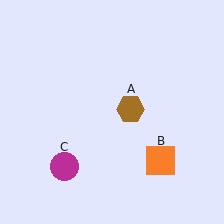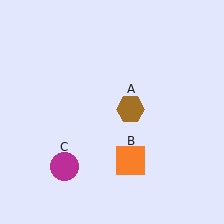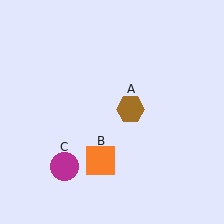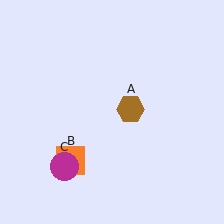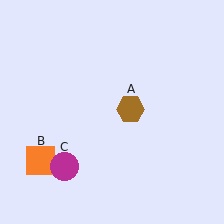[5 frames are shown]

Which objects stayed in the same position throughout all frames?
Brown hexagon (object A) and magenta circle (object C) remained stationary.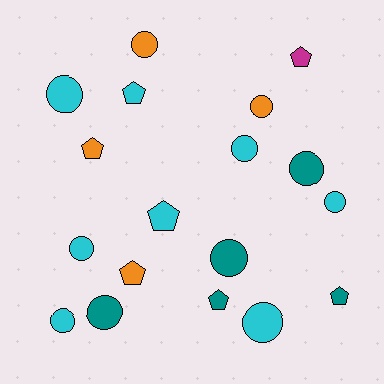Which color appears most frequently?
Cyan, with 8 objects.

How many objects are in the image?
There are 18 objects.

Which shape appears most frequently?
Circle, with 11 objects.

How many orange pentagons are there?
There are 2 orange pentagons.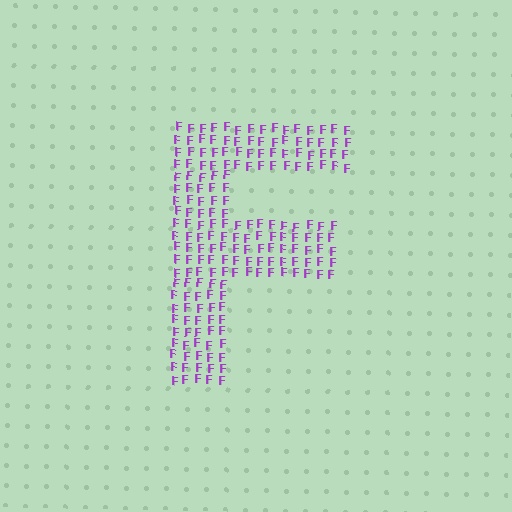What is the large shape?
The large shape is the letter F.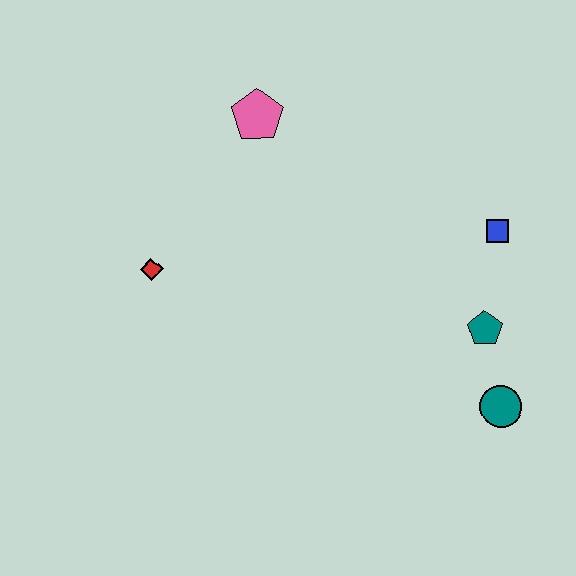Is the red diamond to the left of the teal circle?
Yes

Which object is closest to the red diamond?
The pink pentagon is closest to the red diamond.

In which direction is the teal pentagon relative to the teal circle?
The teal pentagon is above the teal circle.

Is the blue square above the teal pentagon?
Yes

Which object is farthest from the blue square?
The red diamond is farthest from the blue square.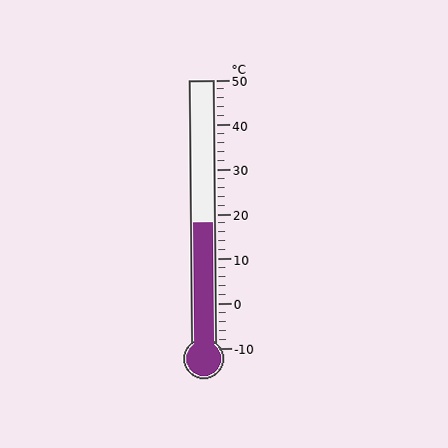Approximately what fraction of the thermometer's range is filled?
The thermometer is filled to approximately 45% of its range.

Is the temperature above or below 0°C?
The temperature is above 0°C.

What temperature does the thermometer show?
The thermometer shows approximately 18°C.